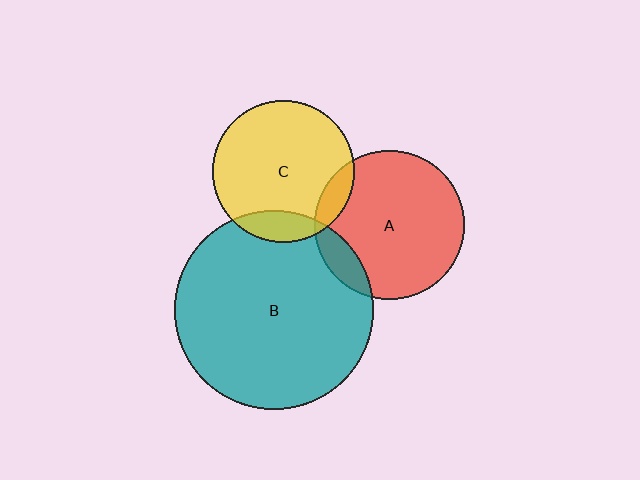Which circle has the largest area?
Circle B (teal).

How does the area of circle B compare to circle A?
Approximately 1.8 times.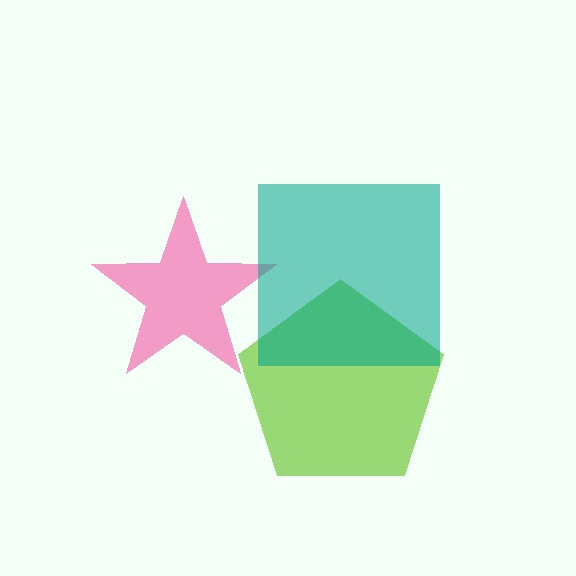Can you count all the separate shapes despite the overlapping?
Yes, there are 3 separate shapes.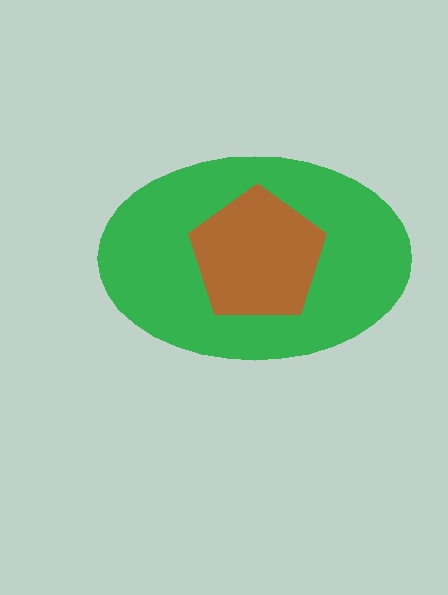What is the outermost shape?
The green ellipse.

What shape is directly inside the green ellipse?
The brown pentagon.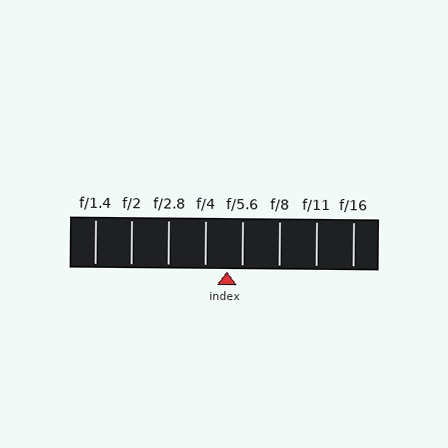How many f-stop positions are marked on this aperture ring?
There are 8 f-stop positions marked.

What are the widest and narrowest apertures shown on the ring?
The widest aperture shown is f/1.4 and the narrowest is f/16.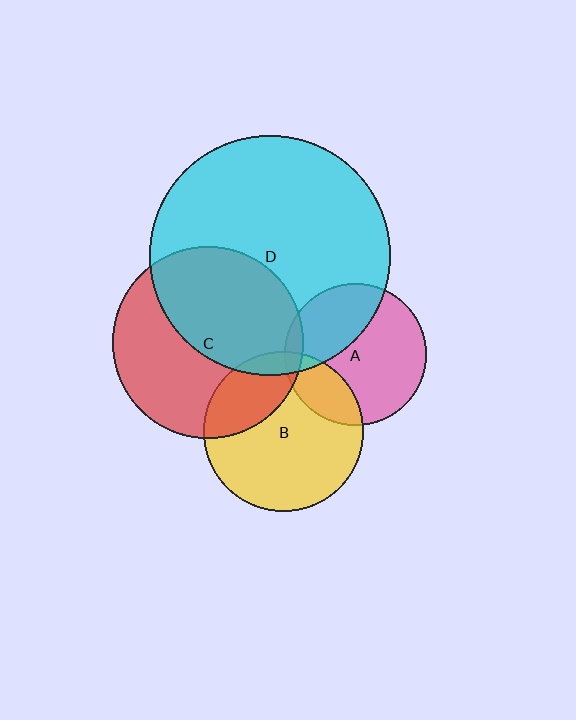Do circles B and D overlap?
Yes.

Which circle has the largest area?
Circle D (cyan).